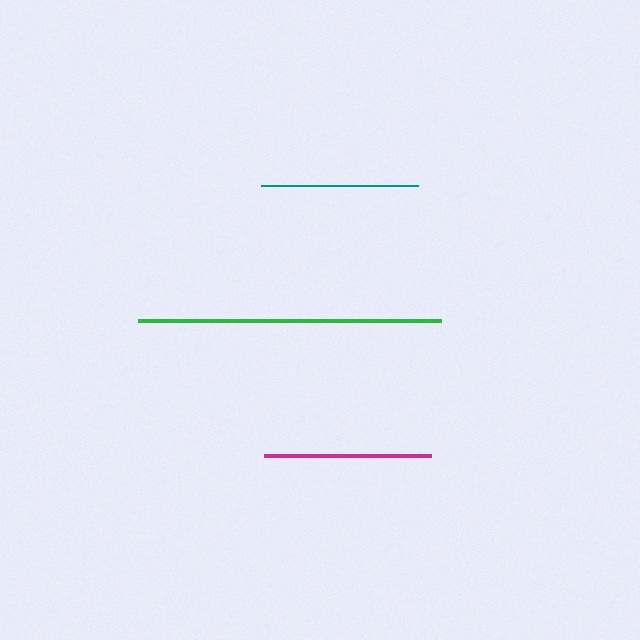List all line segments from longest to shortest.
From longest to shortest: green, magenta, teal.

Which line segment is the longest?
The green line is the longest at approximately 303 pixels.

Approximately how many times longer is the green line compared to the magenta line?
The green line is approximately 1.8 times the length of the magenta line.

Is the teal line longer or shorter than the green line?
The green line is longer than the teal line.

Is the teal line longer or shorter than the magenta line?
The magenta line is longer than the teal line.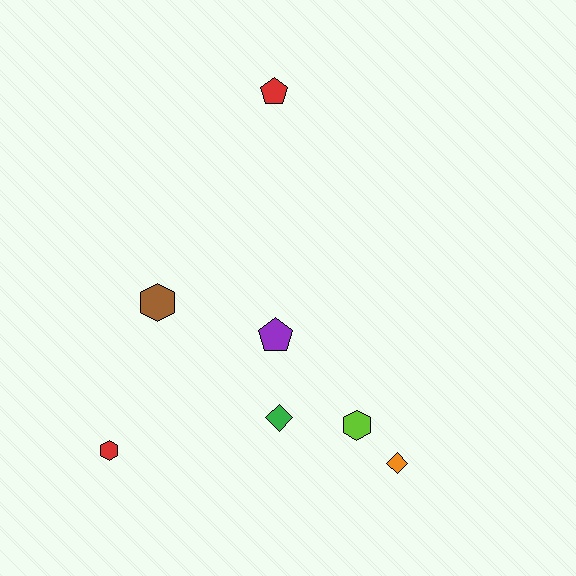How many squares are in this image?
There are no squares.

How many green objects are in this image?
There is 1 green object.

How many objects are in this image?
There are 7 objects.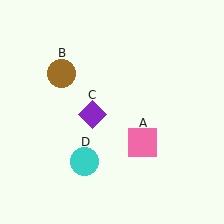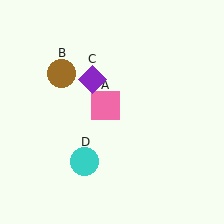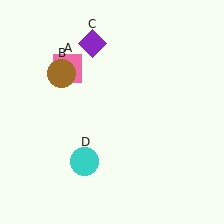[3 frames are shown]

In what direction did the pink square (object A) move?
The pink square (object A) moved up and to the left.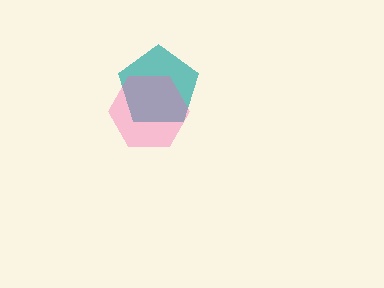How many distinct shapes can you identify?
There are 2 distinct shapes: a teal pentagon, a pink hexagon.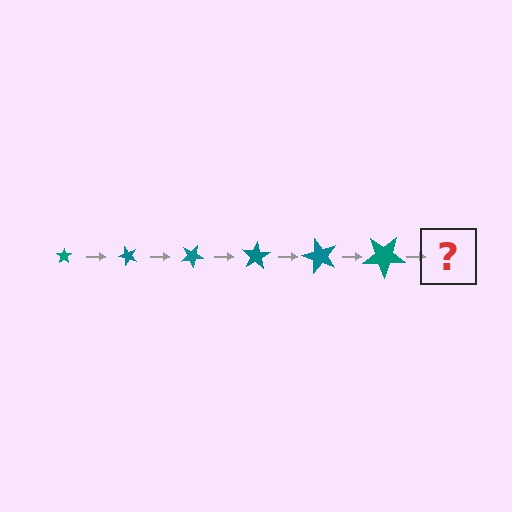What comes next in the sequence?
The next element should be a star, larger than the previous one and rotated 300 degrees from the start.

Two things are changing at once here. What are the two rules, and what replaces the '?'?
The two rules are that the star grows larger each step and it rotates 50 degrees each step. The '?' should be a star, larger than the previous one and rotated 300 degrees from the start.